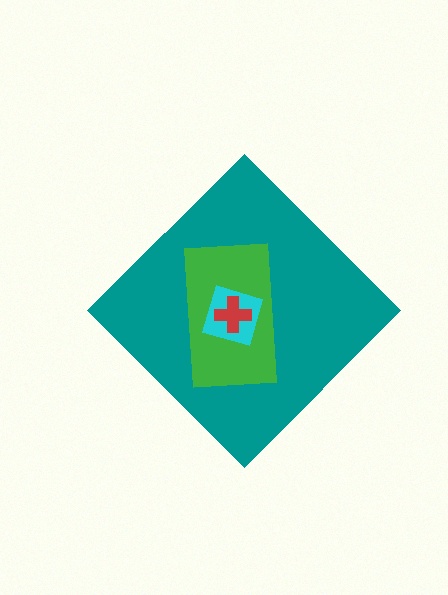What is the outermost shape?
The teal diamond.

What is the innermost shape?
The red cross.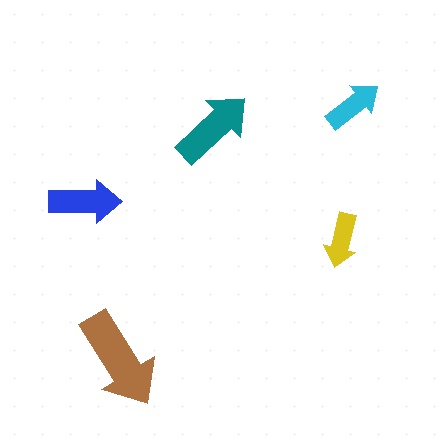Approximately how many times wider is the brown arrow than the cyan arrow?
About 1.5 times wider.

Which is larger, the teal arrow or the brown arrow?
The brown one.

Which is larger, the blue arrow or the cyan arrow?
The blue one.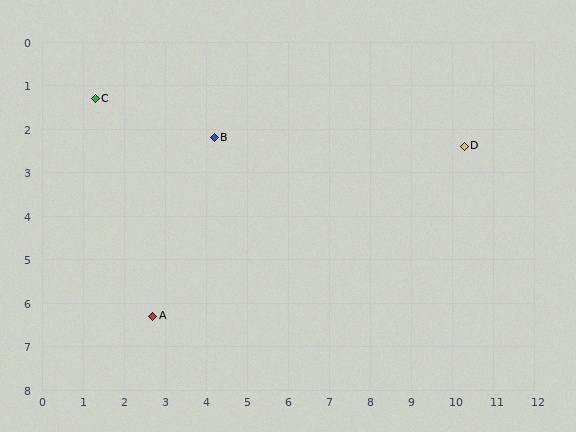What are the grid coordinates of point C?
Point C is at approximately (1.3, 1.3).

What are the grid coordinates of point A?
Point A is at approximately (2.7, 6.3).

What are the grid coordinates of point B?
Point B is at approximately (4.2, 2.2).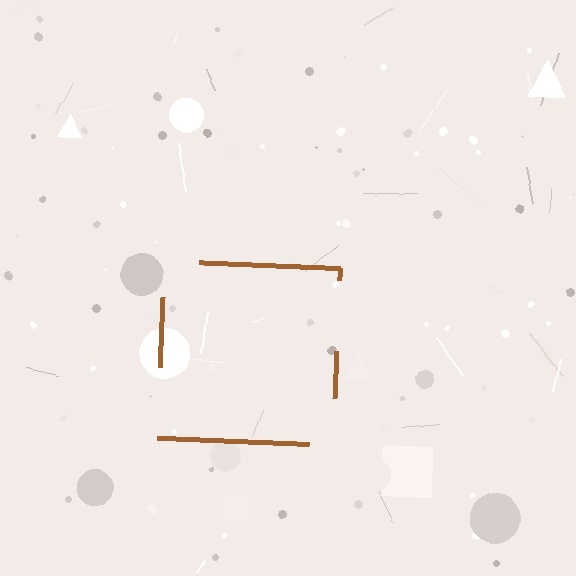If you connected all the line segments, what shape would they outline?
They would outline a square.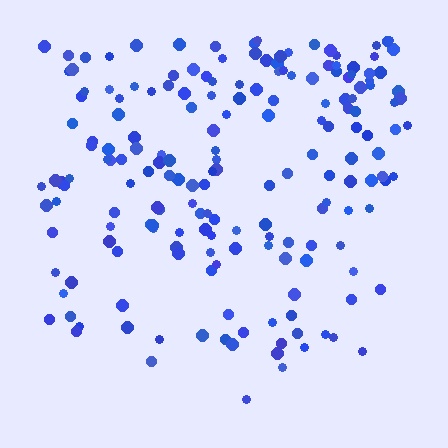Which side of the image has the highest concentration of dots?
The top.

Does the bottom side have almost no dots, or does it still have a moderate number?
Still a moderate number, just noticeably fewer than the top.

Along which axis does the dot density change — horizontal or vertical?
Vertical.